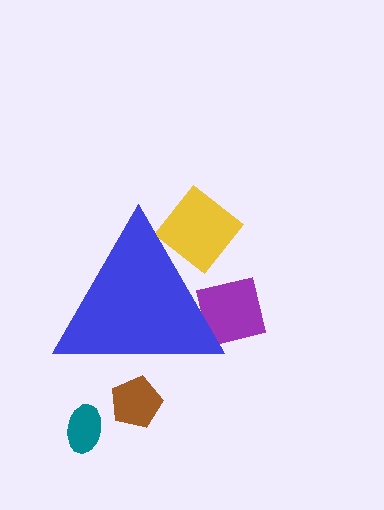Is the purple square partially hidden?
Yes, the purple square is partially hidden behind the blue triangle.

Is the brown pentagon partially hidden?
Yes, the brown pentagon is partially hidden behind the blue triangle.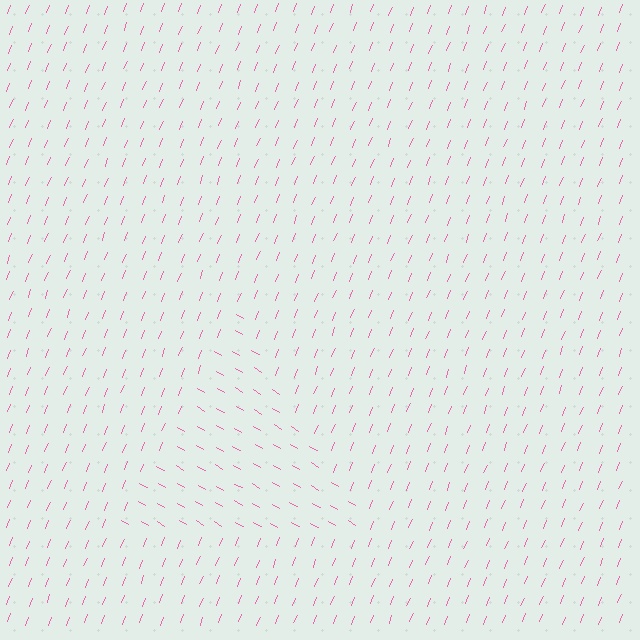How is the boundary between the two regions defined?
The boundary is defined purely by a change in line orientation (approximately 81 degrees difference). All lines are the same color and thickness.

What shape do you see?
I see a triangle.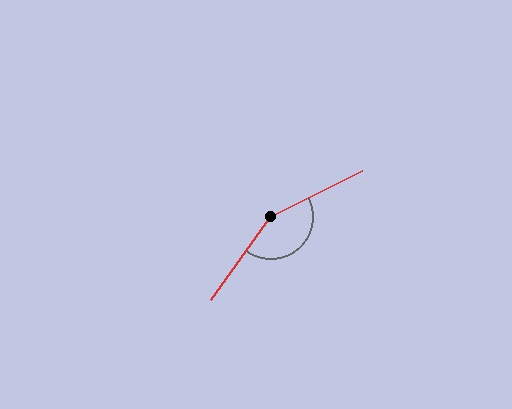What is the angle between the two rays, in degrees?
Approximately 152 degrees.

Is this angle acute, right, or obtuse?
It is obtuse.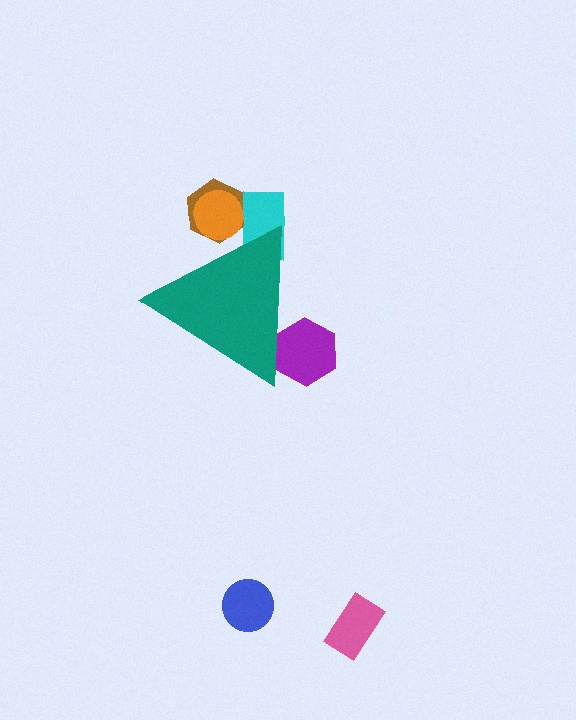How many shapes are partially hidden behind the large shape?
4 shapes are partially hidden.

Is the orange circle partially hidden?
Yes, the orange circle is partially hidden behind the teal triangle.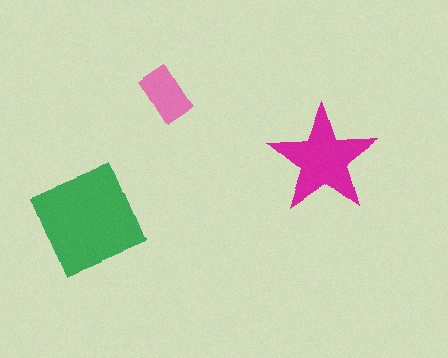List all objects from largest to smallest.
The green square, the magenta star, the pink rectangle.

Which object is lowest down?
The green square is bottommost.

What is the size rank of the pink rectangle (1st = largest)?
3rd.